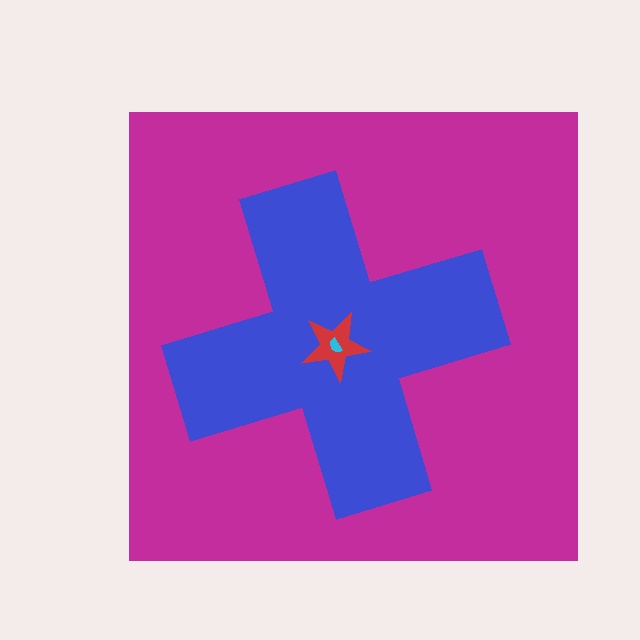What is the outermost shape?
The magenta square.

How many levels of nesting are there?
4.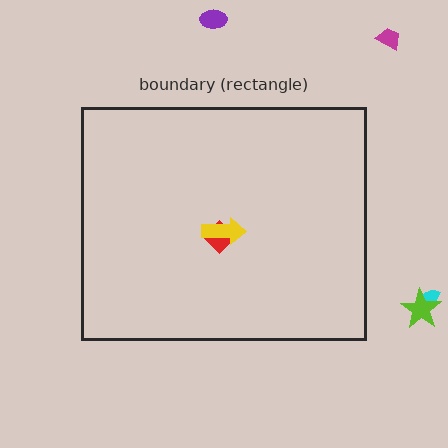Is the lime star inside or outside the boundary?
Outside.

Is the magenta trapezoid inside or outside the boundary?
Outside.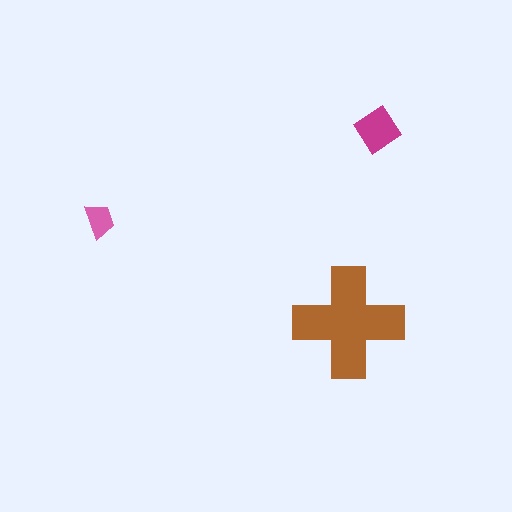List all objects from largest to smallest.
The brown cross, the magenta diamond, the pink trapezoid.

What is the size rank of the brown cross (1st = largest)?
1st.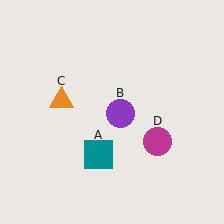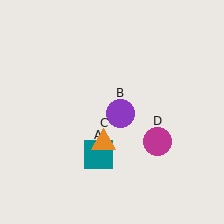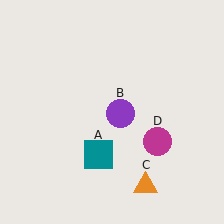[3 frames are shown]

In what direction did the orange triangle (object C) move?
The orange triangle (object C) moved down and to the right.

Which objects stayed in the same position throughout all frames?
Teal square (object A) and purple circle (object B) and magenta circle (object D) remained stationary.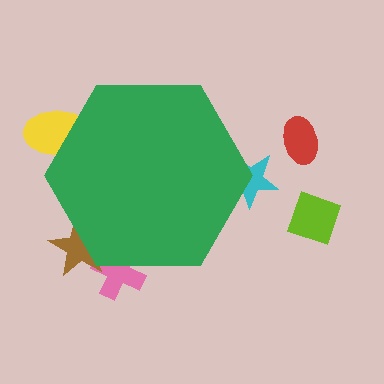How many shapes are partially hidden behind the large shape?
4 shapes are partially hidden.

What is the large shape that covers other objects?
A green hexagon.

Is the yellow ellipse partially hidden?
Yes, the yellow ellipse is partially hidden behind the green hexagon.